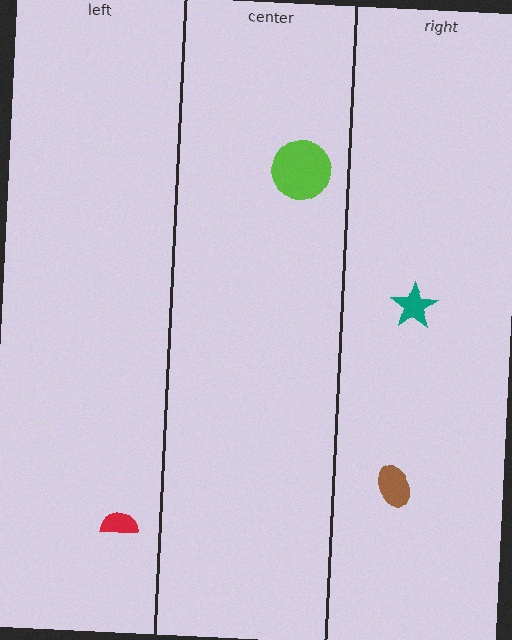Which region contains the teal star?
The right region.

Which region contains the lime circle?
The center region.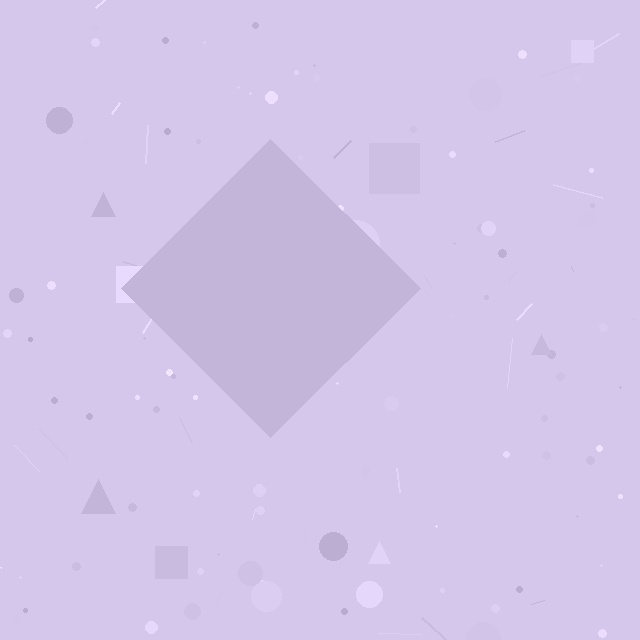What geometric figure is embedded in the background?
A diamond is embedded in the background.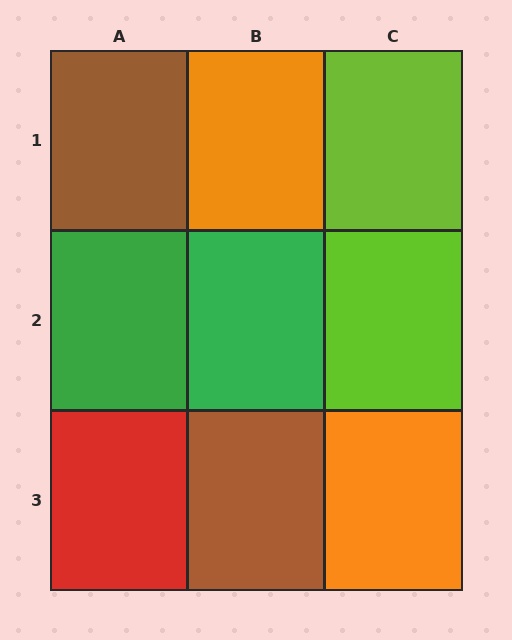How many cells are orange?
2 cells are orange.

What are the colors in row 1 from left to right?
Brown, orange, lime.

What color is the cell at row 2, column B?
Green.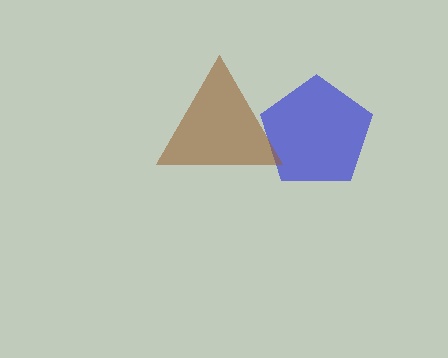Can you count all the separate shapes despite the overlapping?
Yes, there are 2 separate shapes.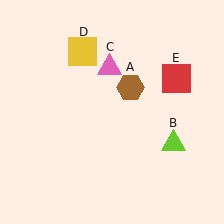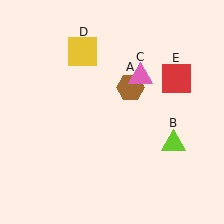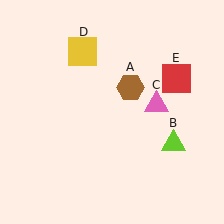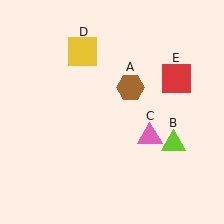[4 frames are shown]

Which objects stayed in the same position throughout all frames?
Brown hexagon (object A) and lime triangle (object B) and yellow square (object D) and red square (object E) remained stationary.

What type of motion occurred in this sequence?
The pink triangle (object C) rotated clockwise around the center of the scene.